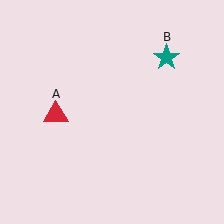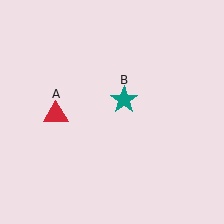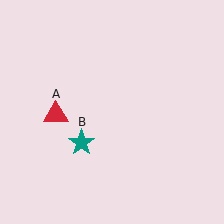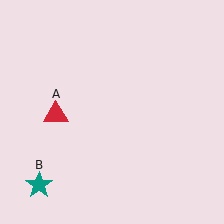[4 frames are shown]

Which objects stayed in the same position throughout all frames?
Red triangle (object A) remained stationary.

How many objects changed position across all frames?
1 object changed position: teal star (object B).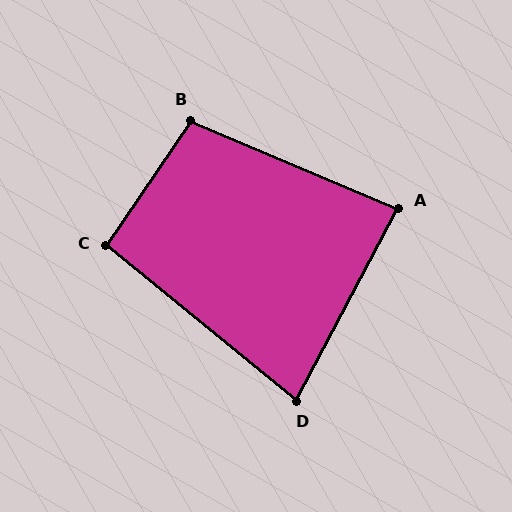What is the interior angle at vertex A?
Approximately 85 degrees (acute).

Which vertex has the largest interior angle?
B, at approximately 101 degrees.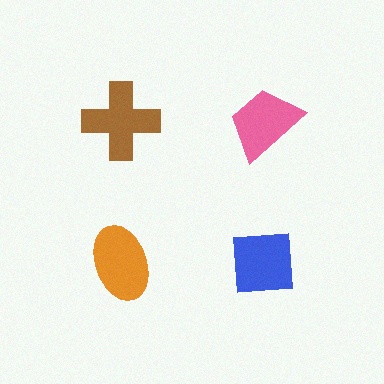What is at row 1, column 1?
A brown cross.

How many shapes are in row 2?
2 shapes.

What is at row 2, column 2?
A blue square.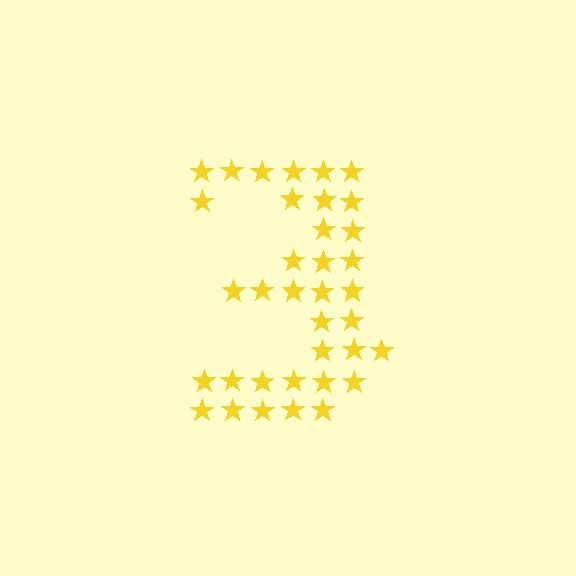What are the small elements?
The small elements are stars.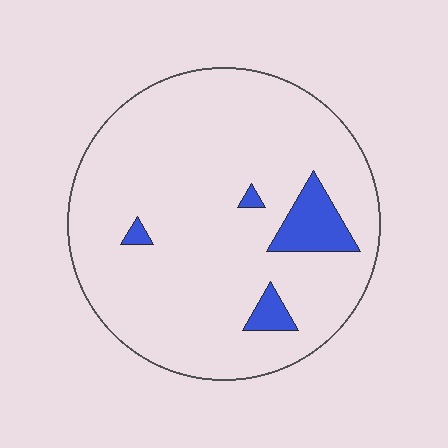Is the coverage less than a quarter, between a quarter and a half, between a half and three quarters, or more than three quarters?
Less than a quarter.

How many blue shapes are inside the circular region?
4.